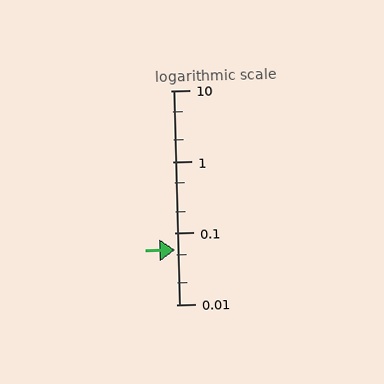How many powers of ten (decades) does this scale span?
The scale spans 3 decades, from 0.01 to 10.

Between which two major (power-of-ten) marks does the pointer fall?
The pointer is between 0.01 and 0.1.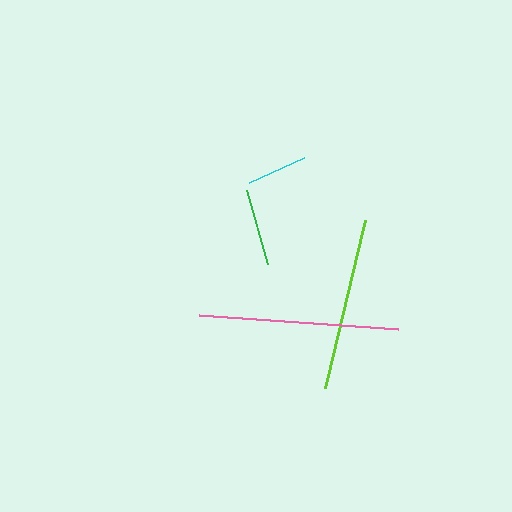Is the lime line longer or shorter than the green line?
The lime line is longer than the green line.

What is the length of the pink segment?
The pink segment is approximately 199 pixels long.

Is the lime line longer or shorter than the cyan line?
The lime line is longer than the cyan line.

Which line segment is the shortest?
The cyan line is the shortest at approximately 61 pixels.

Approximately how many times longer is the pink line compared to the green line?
The pink line is approximately 2.6 times the length of the green line.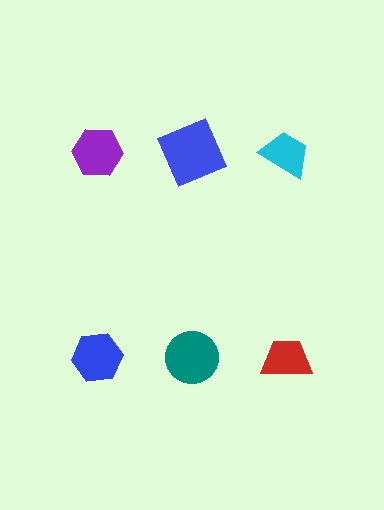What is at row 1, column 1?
A purple hexagon.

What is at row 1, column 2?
A blue square.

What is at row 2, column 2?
A teal circle.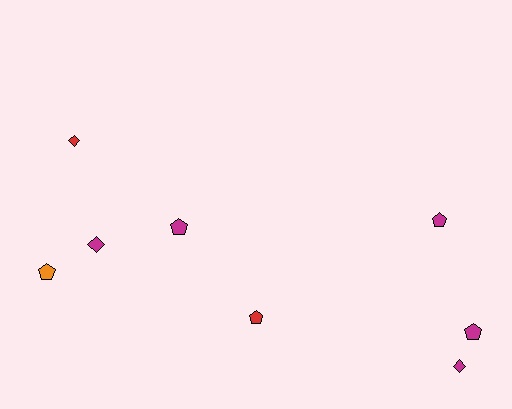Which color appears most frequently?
Magenta, with 5 objects.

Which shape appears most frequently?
Pentagon, with 5 objects.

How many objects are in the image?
There are 8 objects.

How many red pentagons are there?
There is 1 red pentagon.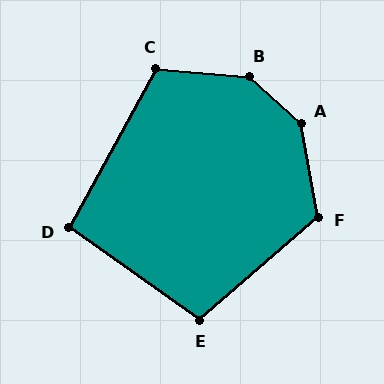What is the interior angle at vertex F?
Approximately 121 degrees (obtuse).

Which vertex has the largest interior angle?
B, at approximately 143 degrees.